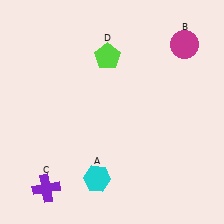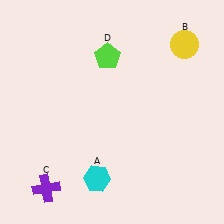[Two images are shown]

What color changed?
The circle (B) changed from magenta in Image 1 to yellow in Image 2.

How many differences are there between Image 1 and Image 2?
There is 1 difference between the two images.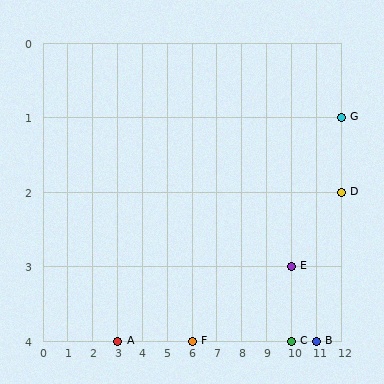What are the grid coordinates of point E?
Point E is at grid coordinates (10, 3).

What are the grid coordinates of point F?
Point F is at grid coordinates (6, 4).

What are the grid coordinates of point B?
Point B is at grid coordinates (11, 4).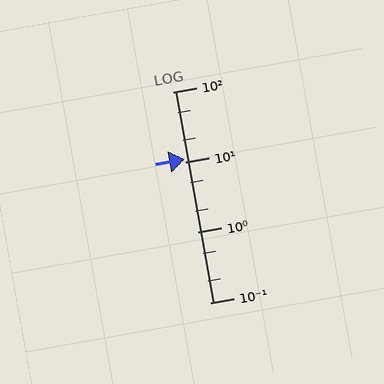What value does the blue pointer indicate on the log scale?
The pointer indicates approximately 11.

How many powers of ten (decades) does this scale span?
The scale spans 3 decades, from 0.1 to 100.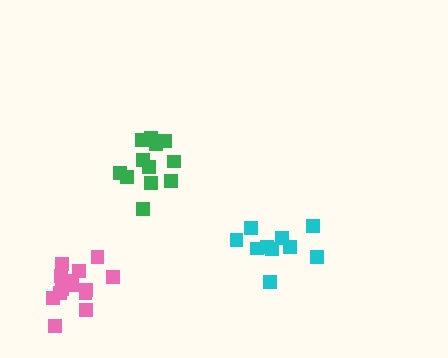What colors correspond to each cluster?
The clusters are colored: cyan, pink, green.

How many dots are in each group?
Group 1: 10 dots, Group 2: 14 dots, Group 3: 12 dots (36 total).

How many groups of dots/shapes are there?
There are 3 groups.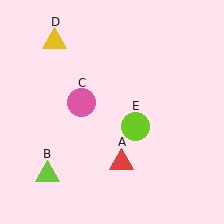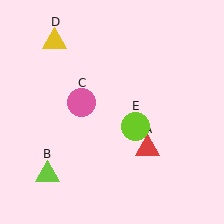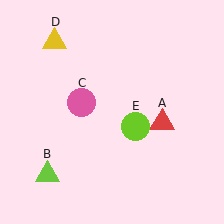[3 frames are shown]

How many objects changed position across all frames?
1 object changed position: red triangle (object A).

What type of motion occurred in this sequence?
The red triangle (object A) rotated counterclockwise around the center of the scene.